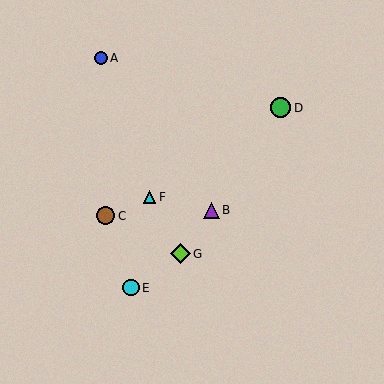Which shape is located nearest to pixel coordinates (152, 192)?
The cyan triangle (labeled F) at (149, 197) is nearest to that location.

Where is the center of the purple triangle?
The center of the purple triangle is at (212, 210).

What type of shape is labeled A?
Shape A is a blue circle.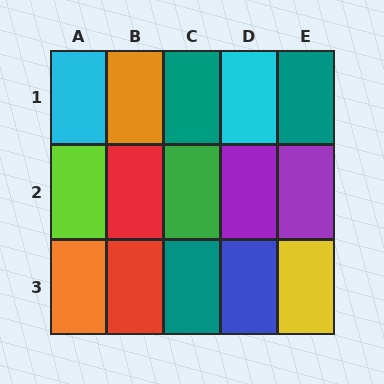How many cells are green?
1 cell is green.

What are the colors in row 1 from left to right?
Cyan, orange, teal, cyan, teal.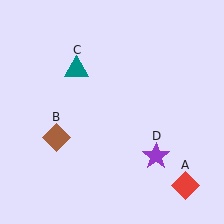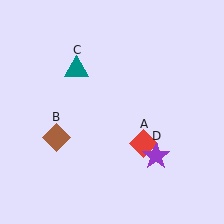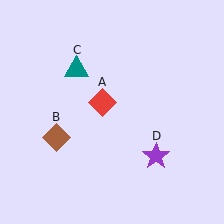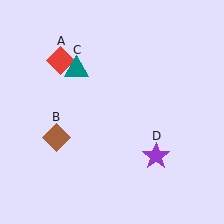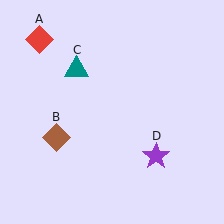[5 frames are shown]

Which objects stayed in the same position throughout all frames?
Brown diamond (object B) and teal triangle (object C) and purple star (object D) remained stationary.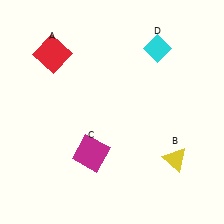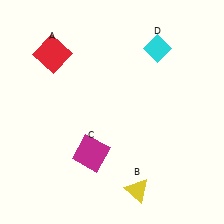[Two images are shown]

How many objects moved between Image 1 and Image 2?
1 object moved between the two images.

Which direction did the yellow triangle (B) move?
The yellow triangle (B) moved left.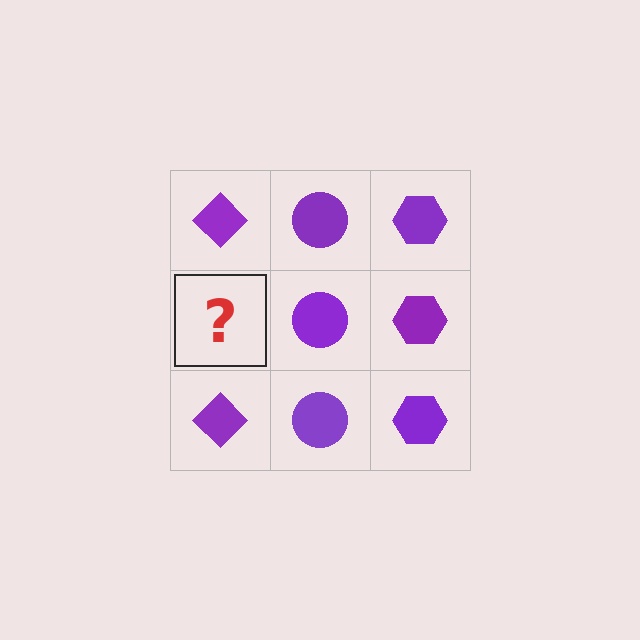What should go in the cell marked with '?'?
The missing cell should contain a purple diamond.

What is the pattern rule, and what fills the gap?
The rule is that each column has a consistent shape. The gap should be filled with a purple diamond.